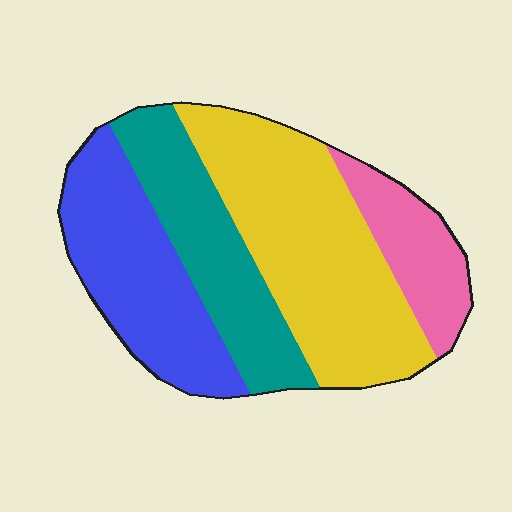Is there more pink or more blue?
Blue.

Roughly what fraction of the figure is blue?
Blue covers roughly 25% of the figure.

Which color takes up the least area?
Pink, at roughly 15%.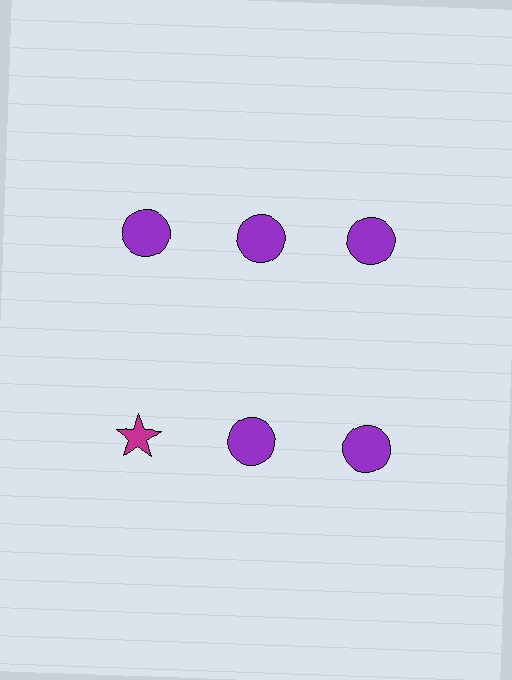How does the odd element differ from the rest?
It differs in both color (magenta instead of purple) and shape (star instead of circle).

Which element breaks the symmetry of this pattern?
The magenta star in the second row, leftmost column breaks the symmetry. All other shapes are purple circles.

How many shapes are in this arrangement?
There are 6 shapes arranged in a grid pattern.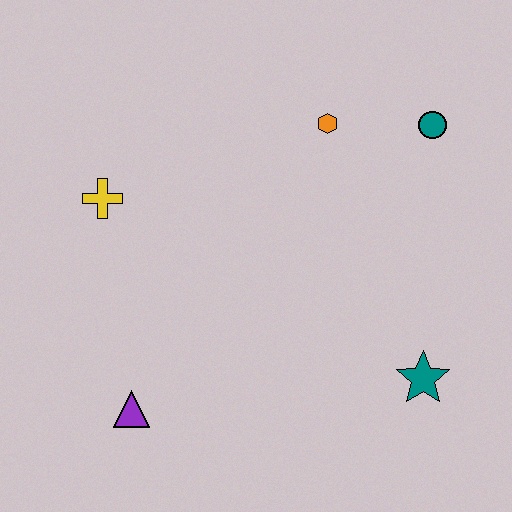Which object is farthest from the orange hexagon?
The purple triangle is farthest from the orange hexagon.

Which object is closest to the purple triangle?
The yellow cross is closest to the purple triangle.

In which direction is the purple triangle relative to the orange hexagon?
The purple triangle is below the orange hexagon.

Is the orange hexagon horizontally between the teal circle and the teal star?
No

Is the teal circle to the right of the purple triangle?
Yes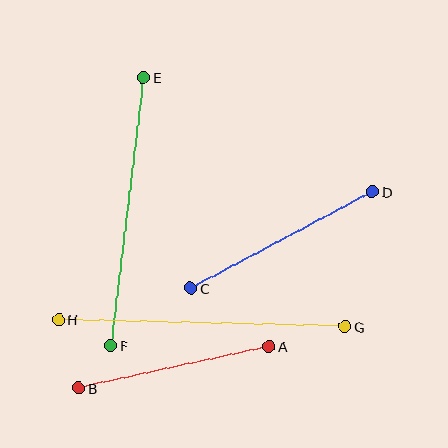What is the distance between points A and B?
The distance is approximately 195 pixels.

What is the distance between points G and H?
The distance is approximately 287 pixels.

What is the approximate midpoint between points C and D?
The midpoint is at approximately (282, 240) pixels.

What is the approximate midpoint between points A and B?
The midpoint is at approximately (174, 367) pixels.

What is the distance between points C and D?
The distance is approximately 206 pixels.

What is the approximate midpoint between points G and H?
The midpoint is at approximately (202, 323) pixels.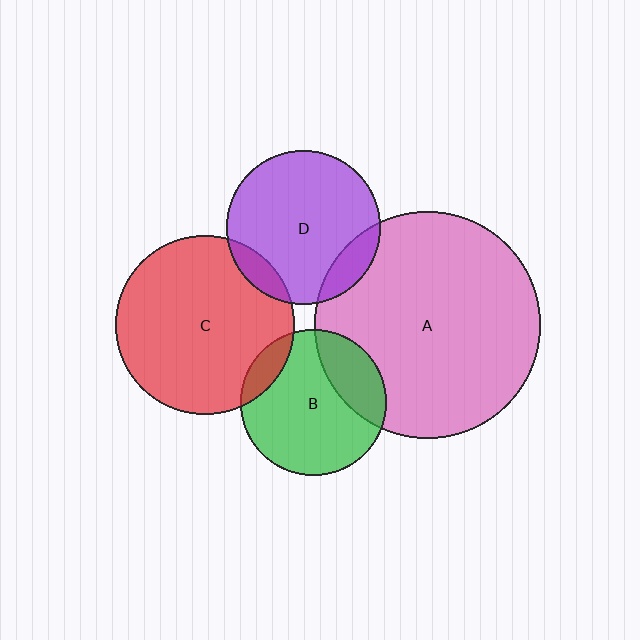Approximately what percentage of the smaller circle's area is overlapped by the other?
Approximately 10%.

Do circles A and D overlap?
Yes.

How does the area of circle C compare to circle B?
Approximately 1.5 times.